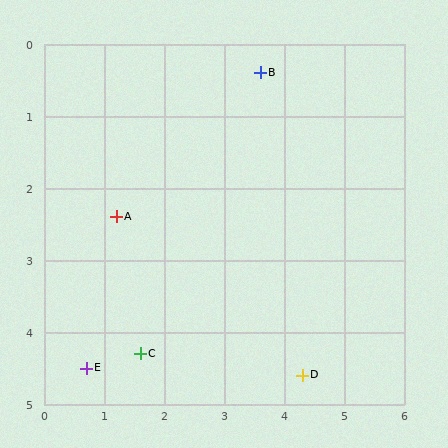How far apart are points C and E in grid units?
Points C and E are about 0.9 grid units apart.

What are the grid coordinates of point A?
Point A is at approximately (1.2, 2.4).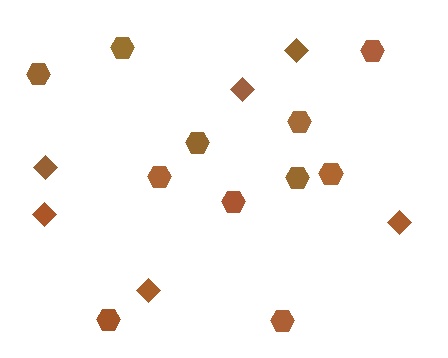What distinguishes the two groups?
There are 2 groups: one group of diamonds (6) and one group of hexagons (11).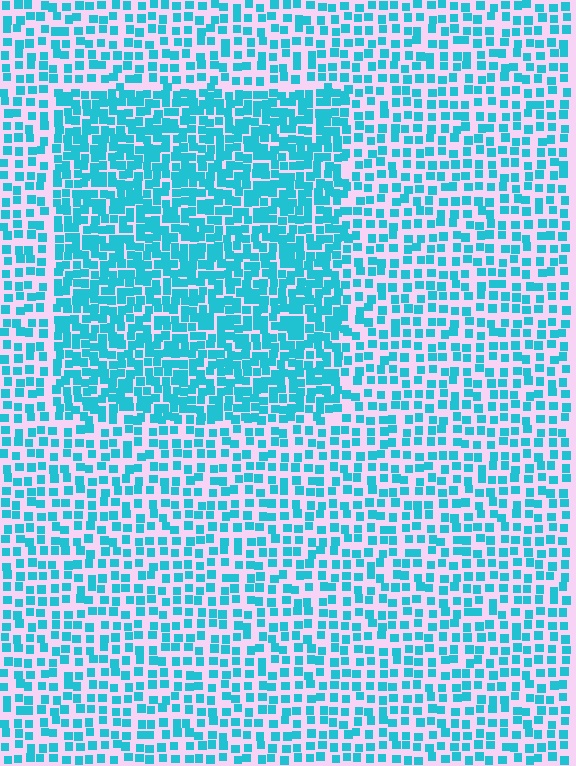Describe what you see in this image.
The image contains small cyan elements arranged at two different densities. A rectangle-shaped region is visible where the elements are more densely packed than the surrounding area.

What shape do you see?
I see a rectangle.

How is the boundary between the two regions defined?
The boundary is defined by a change in element density (approximately 1.8x ratio). All elements are the same color, size, and shape.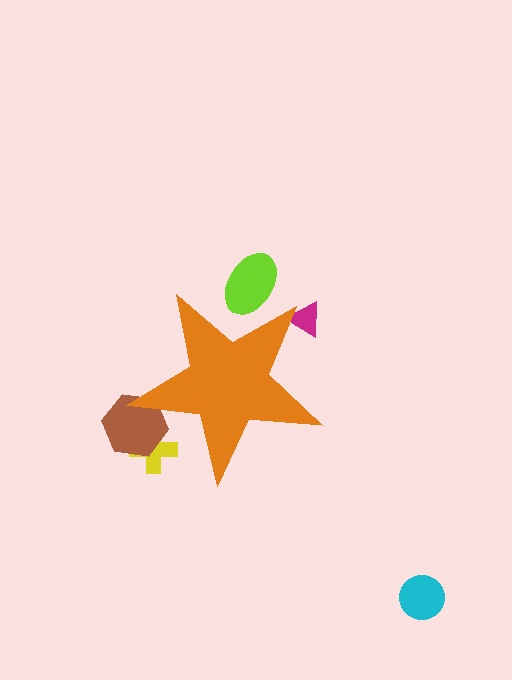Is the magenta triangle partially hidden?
Yes, the magenta triangle is partially hidden behind the orange star.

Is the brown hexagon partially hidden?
Yes, the brown hexagon is partially hidden behind the orange star.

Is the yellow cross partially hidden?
Yes, the yellow cross is partially hidden behind the orange star.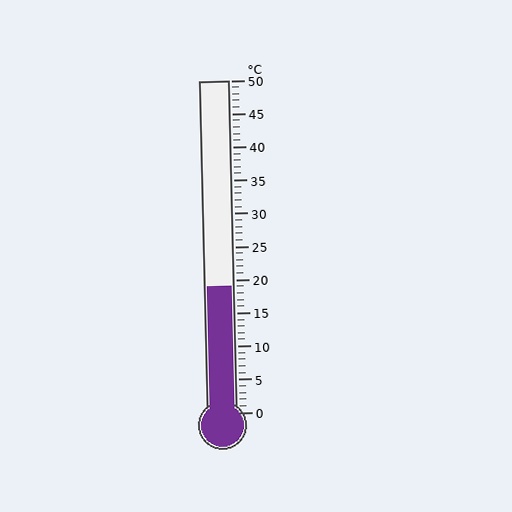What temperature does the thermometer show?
The thermometer shows approximately 19°C.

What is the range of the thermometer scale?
The thermometer scale ranges from 0°C to 50°C.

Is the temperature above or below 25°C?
The temperature is below 25°C.